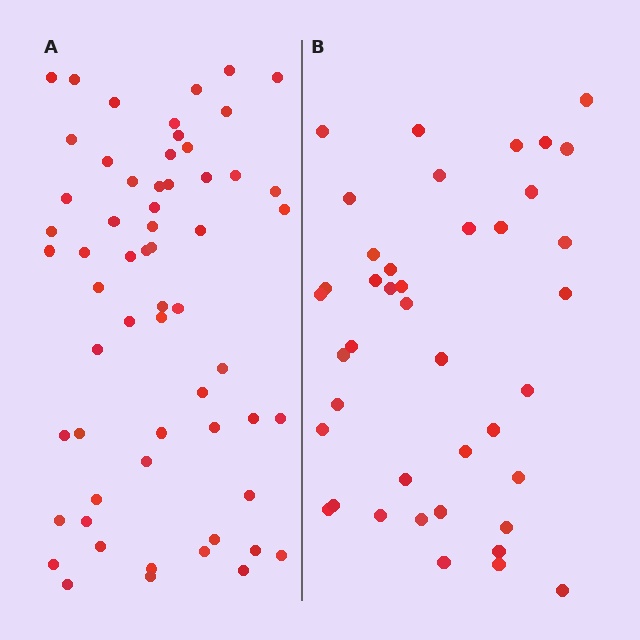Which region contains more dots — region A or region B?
Region A (the left region) has more dots.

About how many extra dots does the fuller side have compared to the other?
Region A has approximately 20 more dots than region B.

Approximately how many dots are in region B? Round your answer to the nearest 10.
About 40 dots. (The exact count is 41, which rounds to 40.)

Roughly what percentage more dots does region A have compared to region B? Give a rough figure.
About 45% more.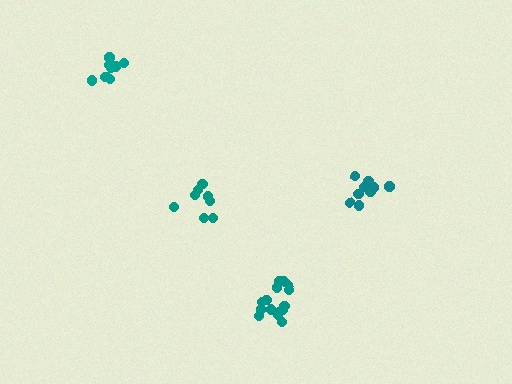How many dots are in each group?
Group 1: 9 dots, Group 2: 15 dots, Group 3: 9 dots, Group 4: 9 dots (42 total).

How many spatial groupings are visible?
There are 4 spatial groupings.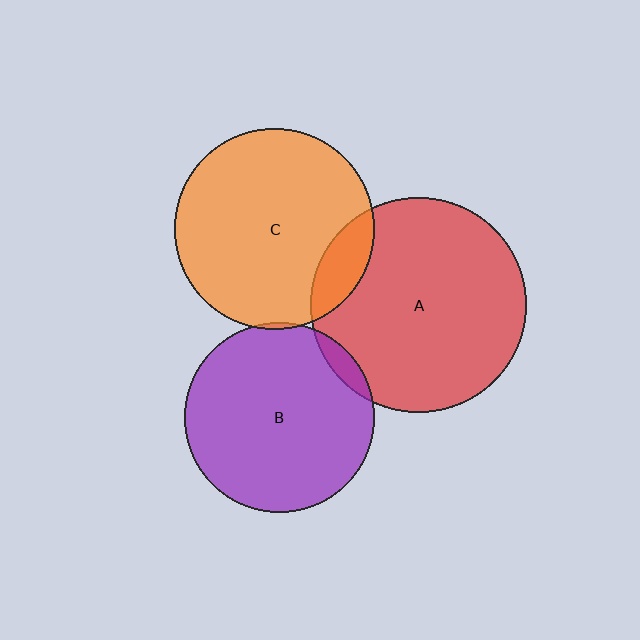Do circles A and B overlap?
Yes.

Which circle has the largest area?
Circle A (red).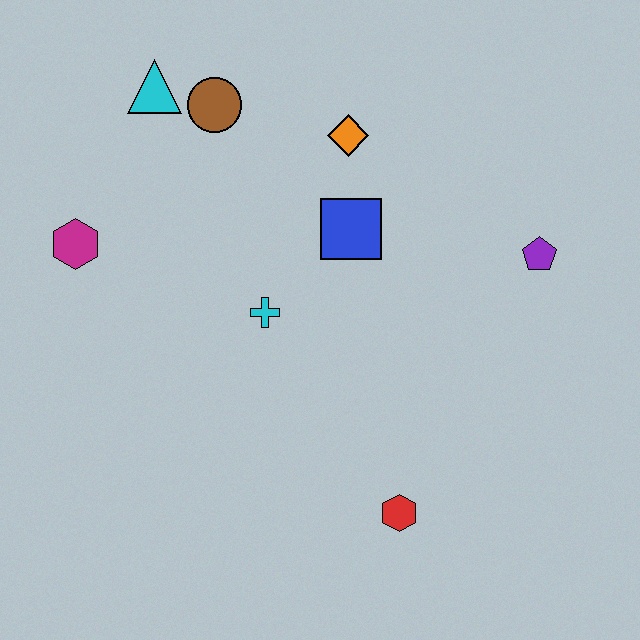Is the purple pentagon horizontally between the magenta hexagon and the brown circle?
No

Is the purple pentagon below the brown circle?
Yes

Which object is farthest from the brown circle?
The red hexagon is farthest from the brown circle.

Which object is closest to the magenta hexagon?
The cyan triangle is closest to the magenta hexagon.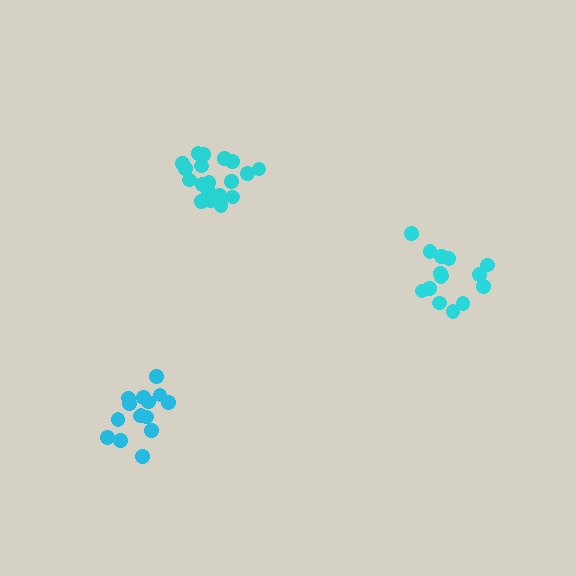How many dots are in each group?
Group 1: 15 dots, Group 2: 15 dots, Group 3: 19 dots (49 total).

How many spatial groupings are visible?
There are 3 spatial groupings.